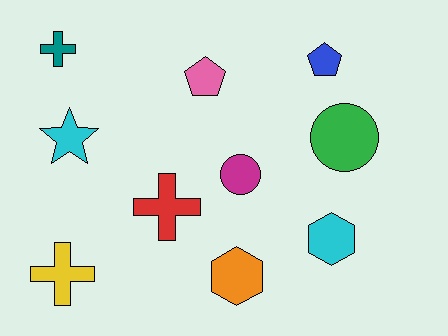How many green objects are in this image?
There is 1 green object.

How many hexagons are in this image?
There are 2 hexagons.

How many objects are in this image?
There are 10 objects.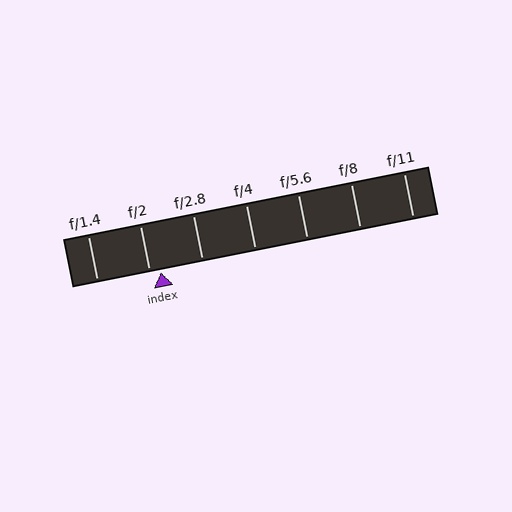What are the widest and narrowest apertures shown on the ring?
The widest aperture shown is f/1.4 and the narrowest is f/11.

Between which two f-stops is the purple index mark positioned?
The index mark is between f/2 and f/2.8.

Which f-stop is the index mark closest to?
The index mark is closest to f/2.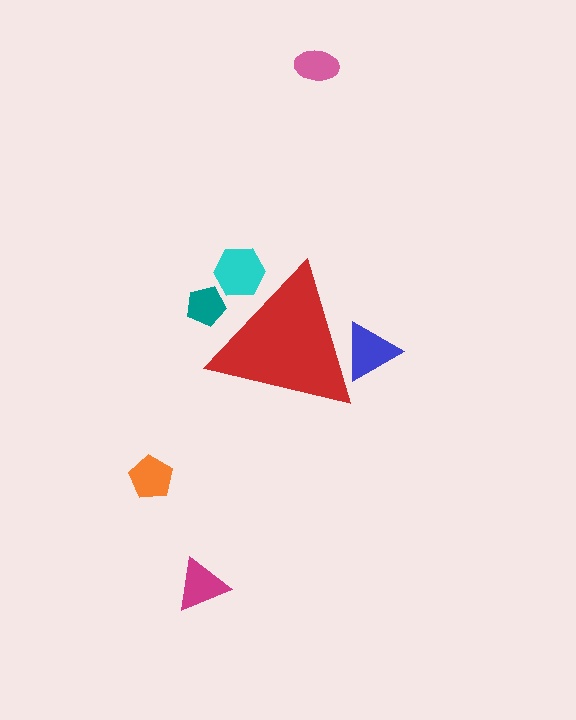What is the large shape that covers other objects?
A red triangle.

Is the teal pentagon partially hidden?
Yes, the teal pentagon is partially hidden behind the red triangle.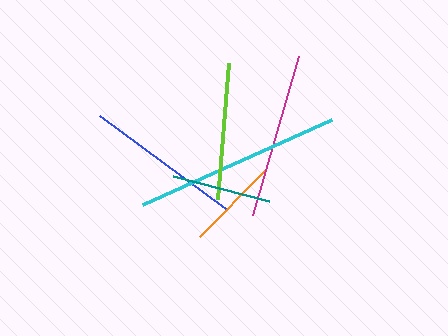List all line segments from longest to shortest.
From longest to shortest: cyan, magenta, blue, lime, teal, orange.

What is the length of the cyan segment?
The cyan segment is approximately 207 pixels long.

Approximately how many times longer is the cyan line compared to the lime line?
The cyan line is approximately 1.5 times the length of the lime line.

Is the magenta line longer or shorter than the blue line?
The magenta line is longer than the blue line.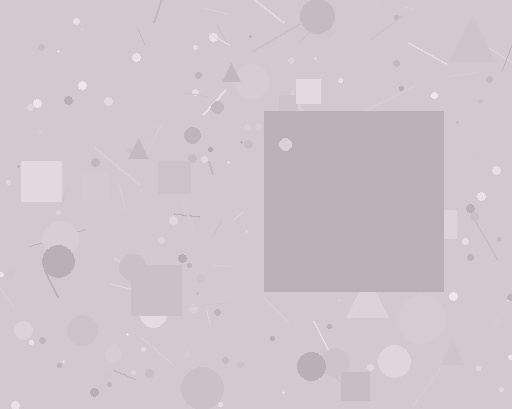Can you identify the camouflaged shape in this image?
The camouflaged shape is a square.